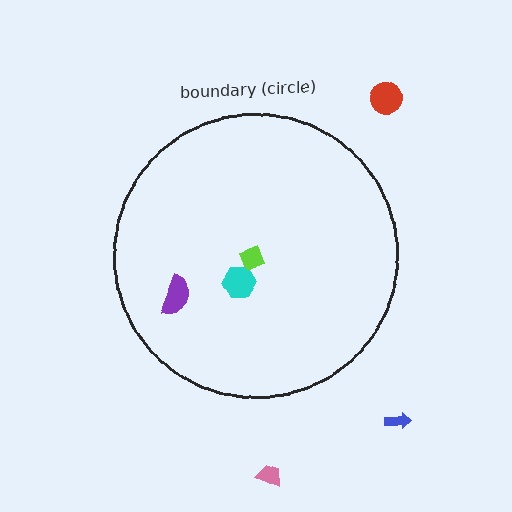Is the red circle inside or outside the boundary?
Outside.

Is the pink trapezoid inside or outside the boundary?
Outside.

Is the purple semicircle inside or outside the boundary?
Inside.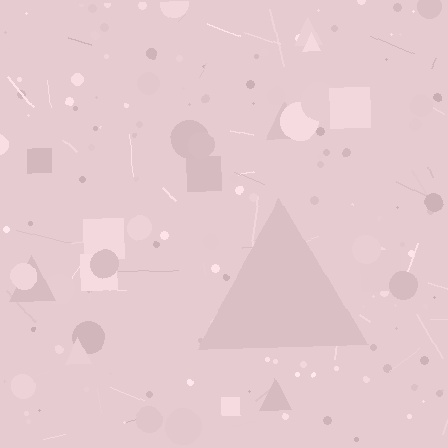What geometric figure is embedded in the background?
A triangle is embedded in the background.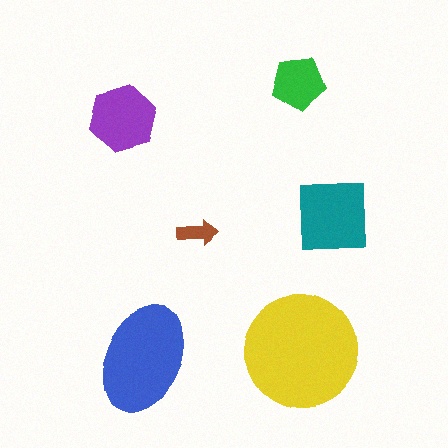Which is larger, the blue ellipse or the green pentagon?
The blue ellipse.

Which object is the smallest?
The brown arrow.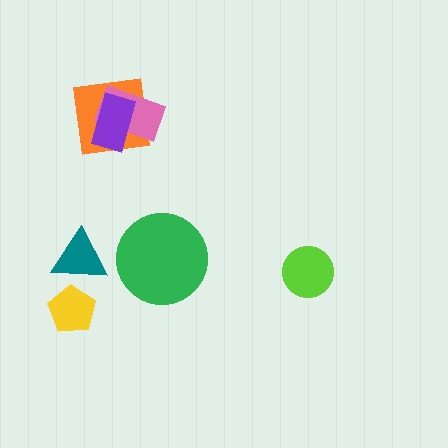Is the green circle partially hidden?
No, no other shape covers it.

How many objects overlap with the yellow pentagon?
0 objects overlap with the yellow pentagon.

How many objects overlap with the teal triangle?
0 objects overlap with the teal triangle.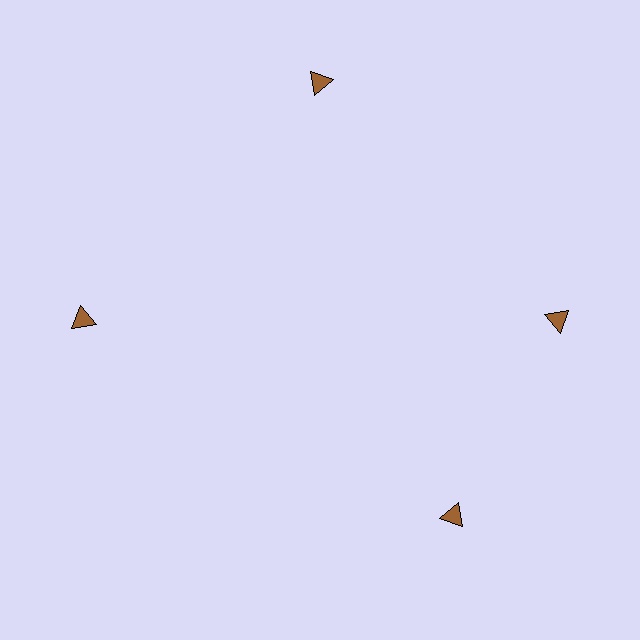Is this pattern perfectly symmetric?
No. The 4 brown triangles are arranged in a ring, but one element near the 6 o'clock position is rotated out of alignment along the ring, breaking the 4-fold rotational symmetry.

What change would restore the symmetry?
The symmetry would be restored by rotating it back into even spacing with its neighbors so that all 4 triangles sit at equal angles and equal distance from the center.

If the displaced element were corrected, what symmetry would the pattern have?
It would have 4-fold rotational symmetry — the pattern would map onto itself every 90 degrees.